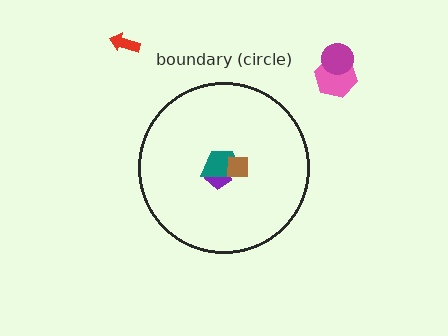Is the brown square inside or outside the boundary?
Inside.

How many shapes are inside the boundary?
3 inside, 3 outside.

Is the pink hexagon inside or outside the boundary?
Outside.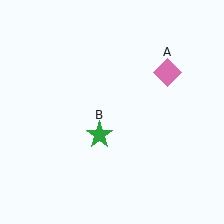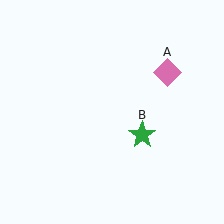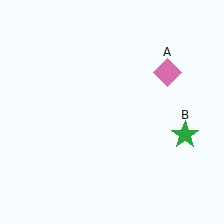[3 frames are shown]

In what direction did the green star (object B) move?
The green star (object B) moved right.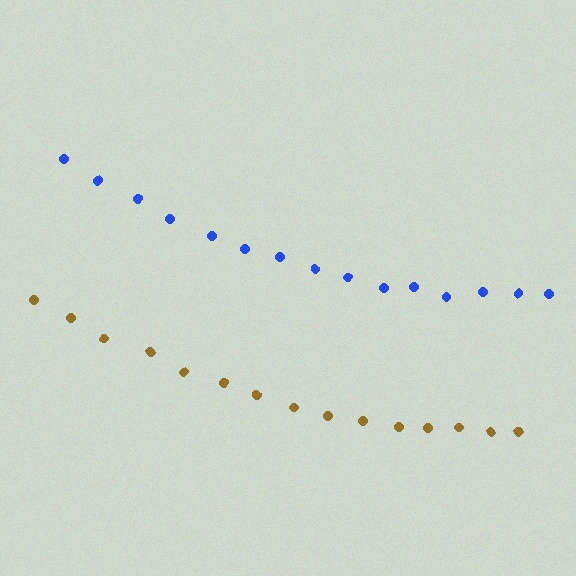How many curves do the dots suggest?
There are 2 distinct paths.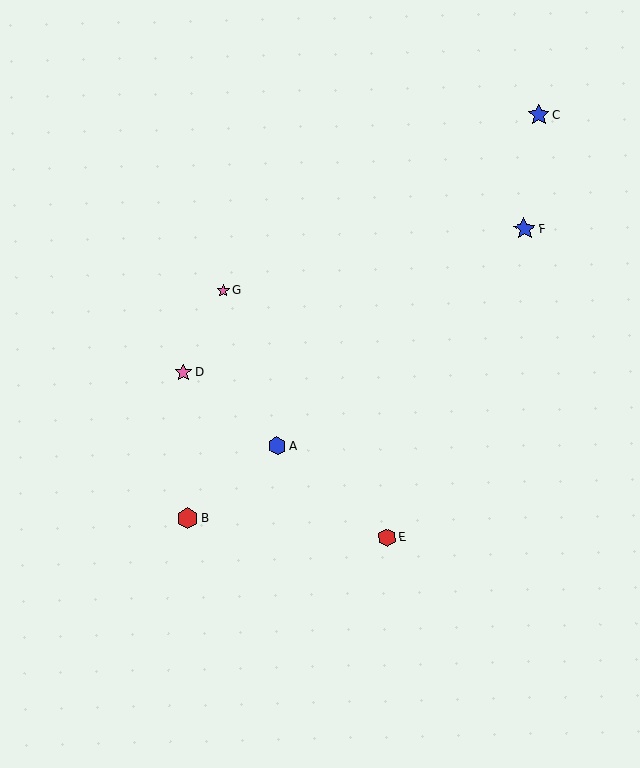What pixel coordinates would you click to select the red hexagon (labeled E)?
Click at (387, 537) to select the red hexagon E.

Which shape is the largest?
The blue star (labeled F) is the largest.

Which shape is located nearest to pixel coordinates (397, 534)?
The red hexagon (labeled E) at (387, 537) is nearest to that location.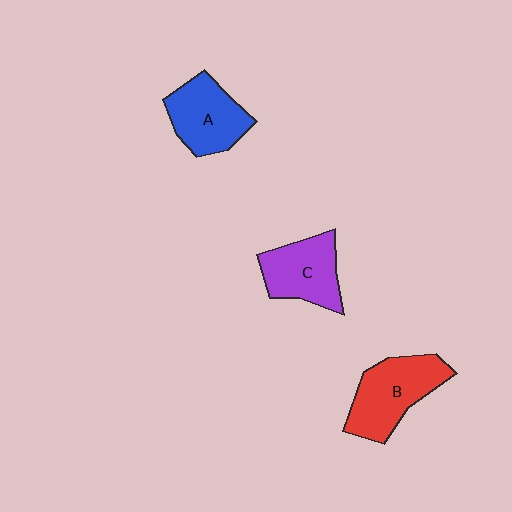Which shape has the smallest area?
Shape C (purple).